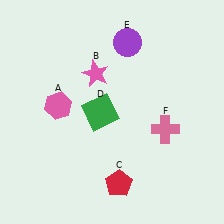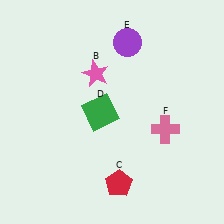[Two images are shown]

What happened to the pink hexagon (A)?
The pink hexagon (A) was removed in Image 2. It was in the top-left area of Image 1.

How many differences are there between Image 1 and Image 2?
There is 1 difference between the two images.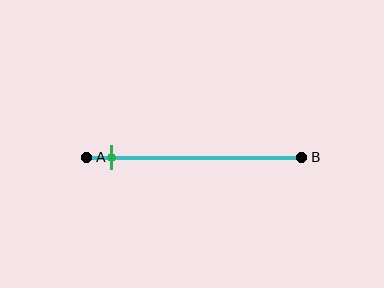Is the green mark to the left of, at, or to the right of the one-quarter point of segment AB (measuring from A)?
The green mark is to the left of the one-quarter point of segment AB.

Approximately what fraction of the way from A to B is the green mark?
The green mark is approximately 10% of the way from A to B.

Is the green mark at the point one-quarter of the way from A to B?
No, the mark is at about 10% from A, not at the 25% one-quarter point.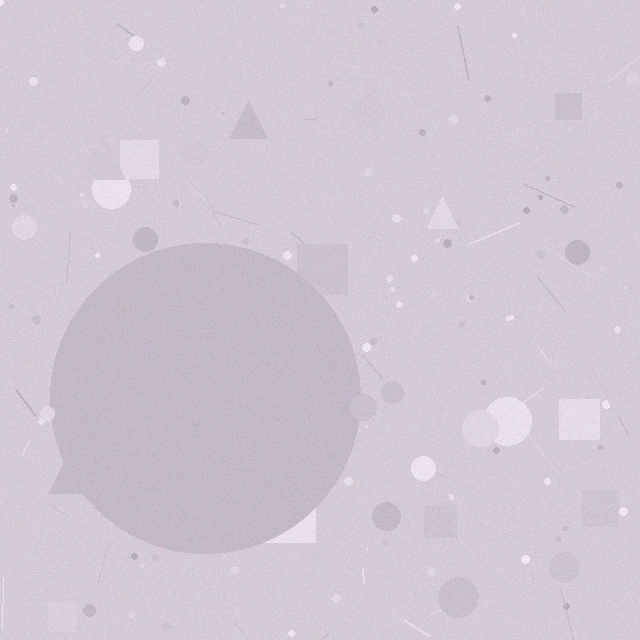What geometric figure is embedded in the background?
A circle is embedded in the background.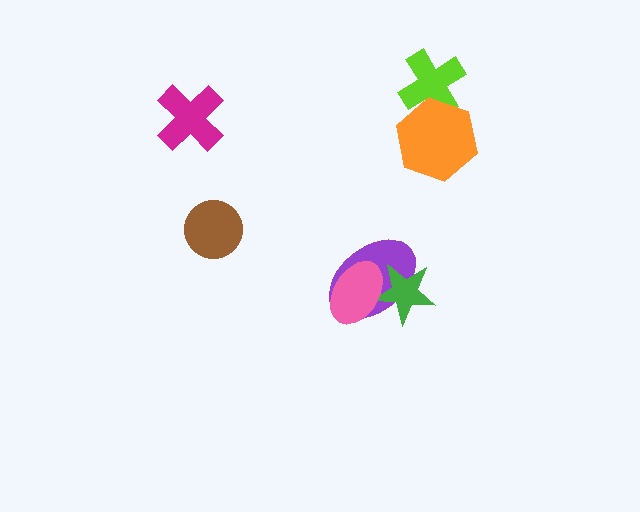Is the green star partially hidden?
Yes, it is partially covered by another shape.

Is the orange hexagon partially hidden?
No, no other shape covers it.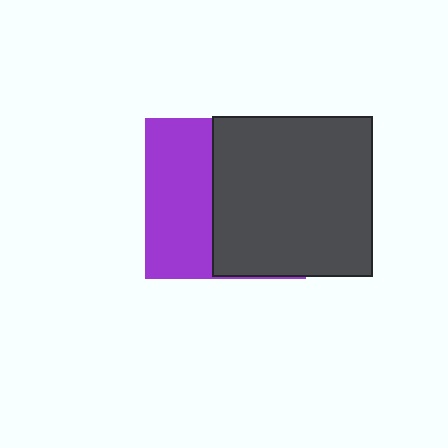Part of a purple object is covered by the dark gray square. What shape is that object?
It is a square.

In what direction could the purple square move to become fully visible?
The purple square could move left. That would shift it out from behind the dark gray square entirely.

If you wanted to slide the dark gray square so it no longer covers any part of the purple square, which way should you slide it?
Slide it right — that is the most direct way to separate the two shapes.